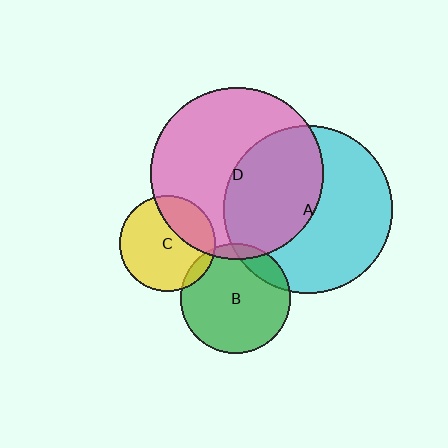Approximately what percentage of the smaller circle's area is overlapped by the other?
Approximately 15%.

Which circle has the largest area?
Circle D (pink).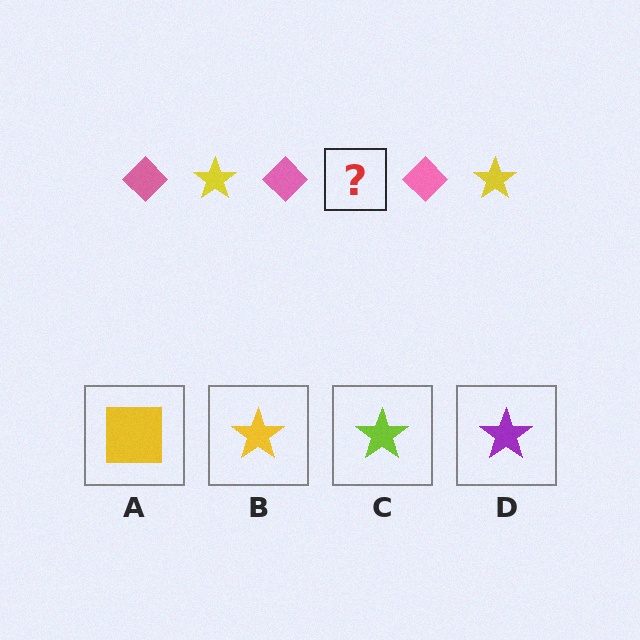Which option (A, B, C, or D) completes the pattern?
B.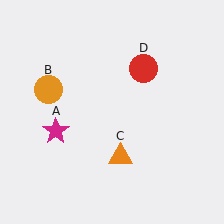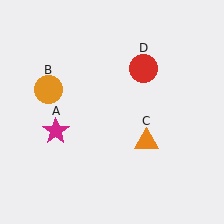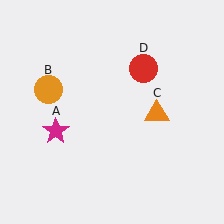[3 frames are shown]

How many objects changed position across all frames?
1 object changed position: orange triangle (object C).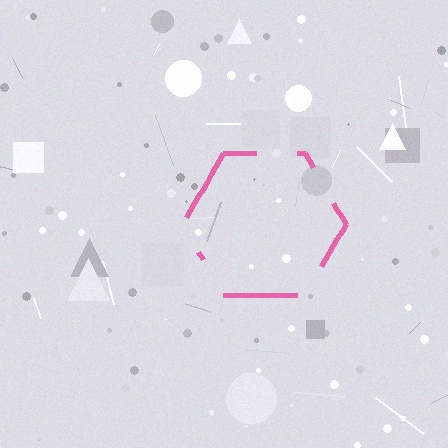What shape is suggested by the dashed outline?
The dashed outline suggests a hexagon.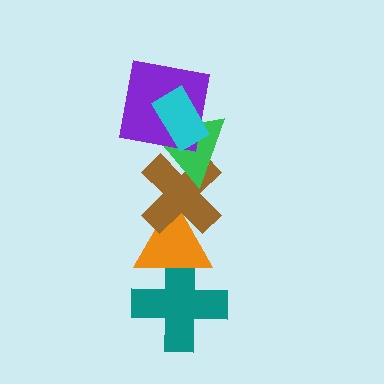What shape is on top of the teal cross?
The orange triangle is on top of the teal cross.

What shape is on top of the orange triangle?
The brown cross is on top of the orange triangle.